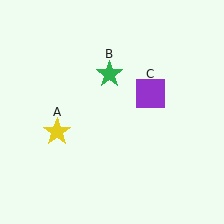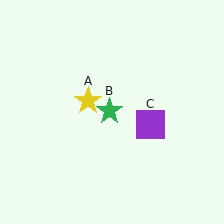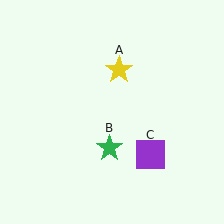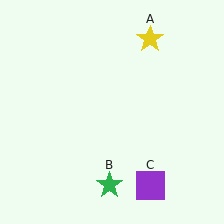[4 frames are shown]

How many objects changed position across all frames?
3 objects changed position: yellow star (object A), green star (object B), purple square (object C).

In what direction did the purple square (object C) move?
The purple square (object C) moved down.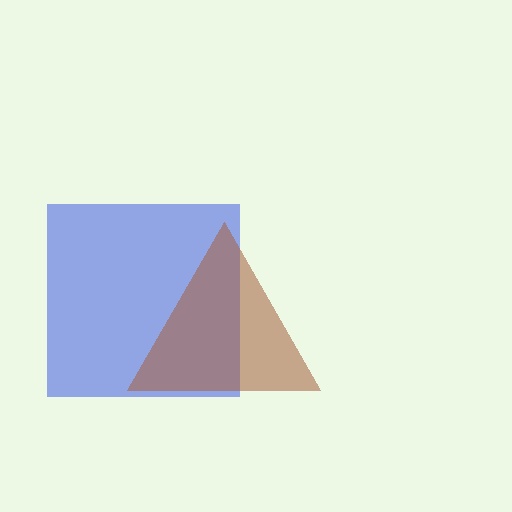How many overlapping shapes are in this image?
There are 2 overlapping shapes in the image.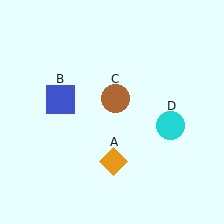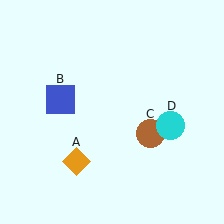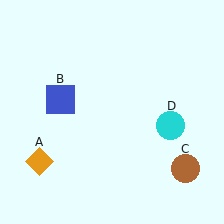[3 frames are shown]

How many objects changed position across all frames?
2 objects changed position: orange diamond (object A), brown circle (object C).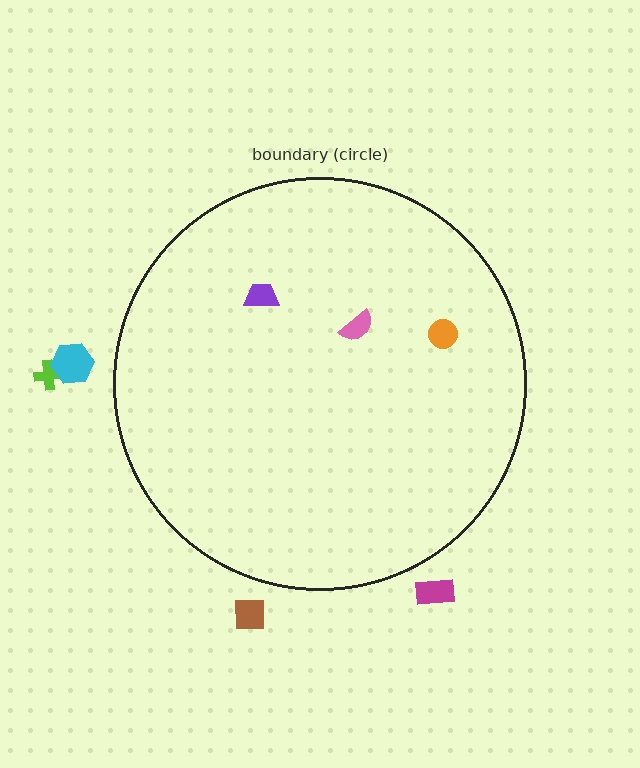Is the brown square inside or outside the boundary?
Outside.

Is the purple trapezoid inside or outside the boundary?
Inside.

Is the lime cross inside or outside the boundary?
Outside.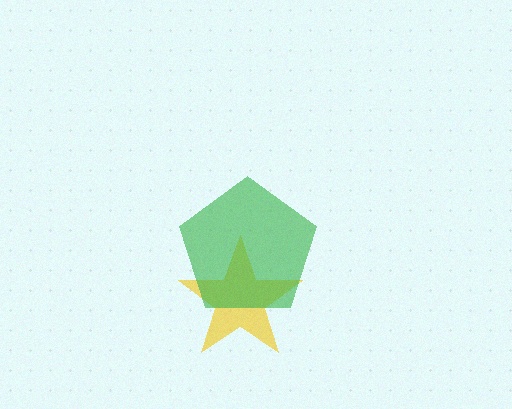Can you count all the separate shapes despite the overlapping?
Yes, there are 2 separate shapes.